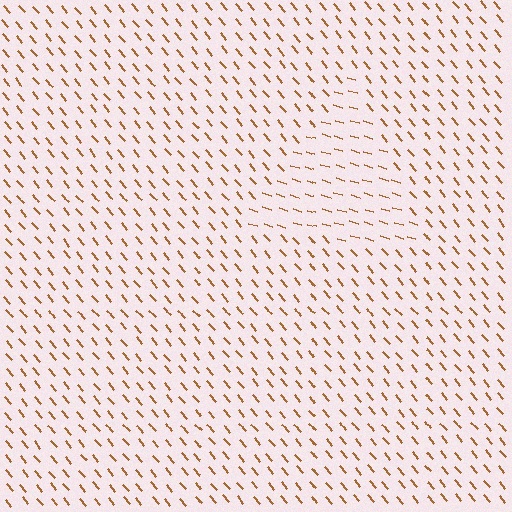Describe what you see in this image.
The image is filled with small brown line segments. A triangle region in the image has lines oriented differently from the surrounding lines, creating a visible texture boundary.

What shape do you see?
I see a triangle.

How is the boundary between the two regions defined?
The boundary is defined purely by a change in line orientation (approximately 33 degrees difference). All lines are the same color and thickness.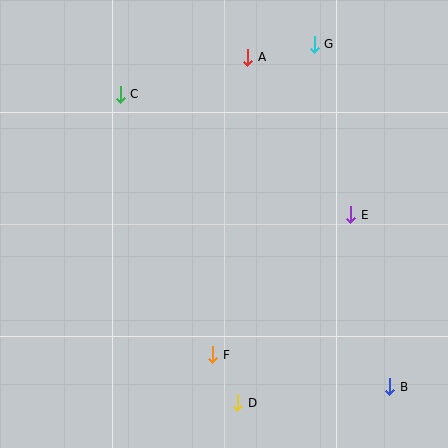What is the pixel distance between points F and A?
The distance between F and A is 299 pixels.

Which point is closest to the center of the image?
Point E at (351, 215) is closest to the center.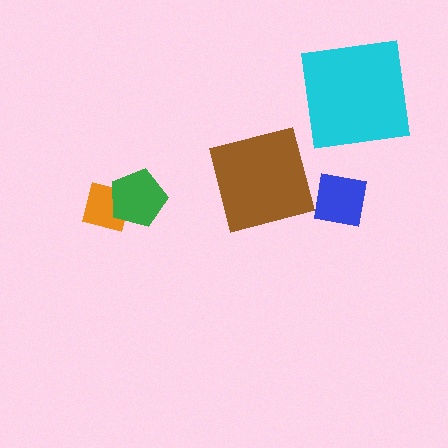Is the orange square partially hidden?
Yes, it is partially covered by another shape.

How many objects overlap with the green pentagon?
1 object overlaps with the green pentagon.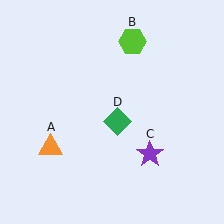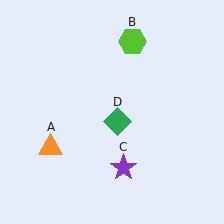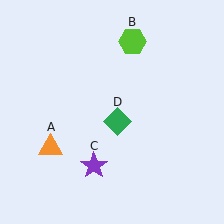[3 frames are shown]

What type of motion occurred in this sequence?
The purple star (object C) rotated clockwise around the center of the scene.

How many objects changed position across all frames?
1 object changed position: purple star (object C).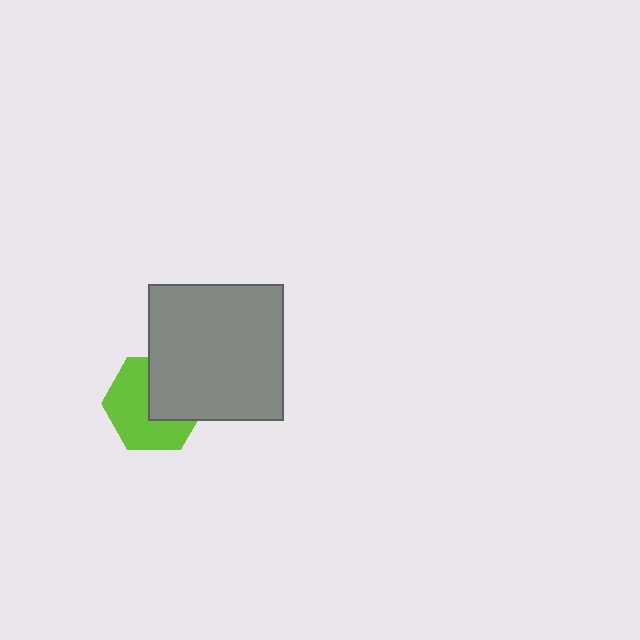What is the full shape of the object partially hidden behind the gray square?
The partially hidden object is a lime hexagon.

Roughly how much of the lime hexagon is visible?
About half of it is visible (roughly 57%).